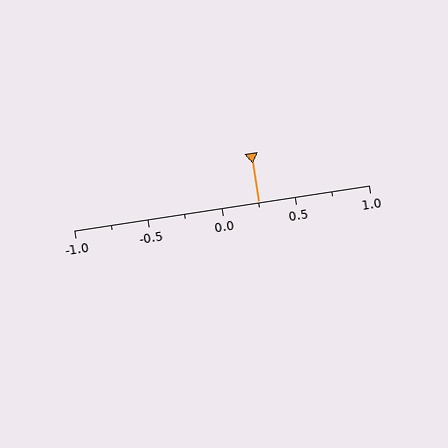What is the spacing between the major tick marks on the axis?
The major ticks are spaced 0.5 apart.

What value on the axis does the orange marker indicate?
The marker indicates approximately 0.25.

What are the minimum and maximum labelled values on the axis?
The axis runs from -1.0 to 1.0.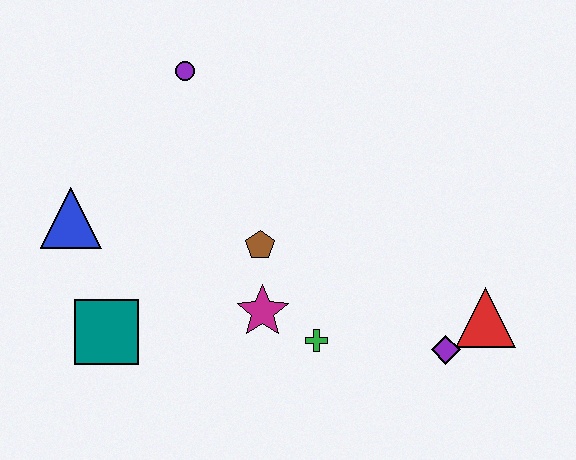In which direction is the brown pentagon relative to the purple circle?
The brown pentagon is below the purple circle.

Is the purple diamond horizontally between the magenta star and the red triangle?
Yes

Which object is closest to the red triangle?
The purple diamond is closest to the red triangle.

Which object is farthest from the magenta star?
The purple circle is farthest from the magenta star.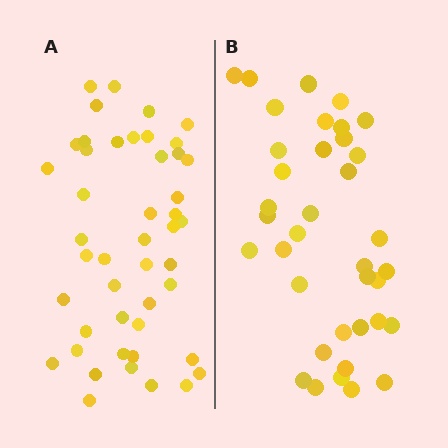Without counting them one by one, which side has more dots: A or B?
Region A (the left region) has more dots.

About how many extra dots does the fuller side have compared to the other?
Region A has roughly 8 or so more dots than region B.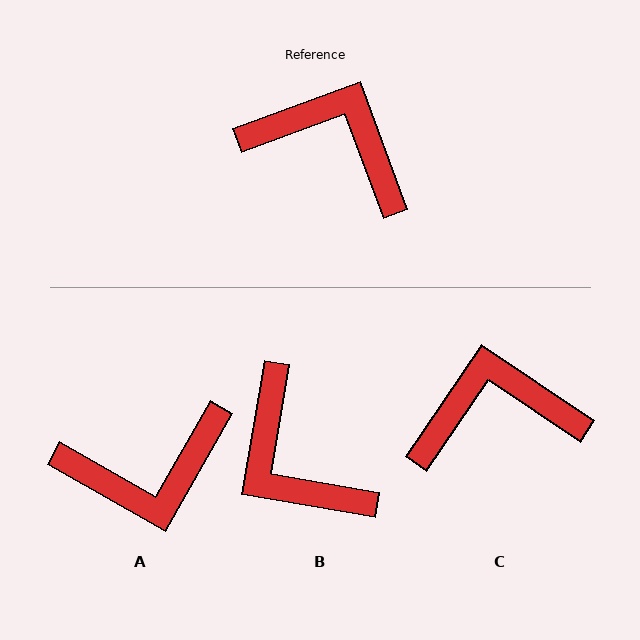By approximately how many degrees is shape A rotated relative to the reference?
Approximately 140 degrees clockwise.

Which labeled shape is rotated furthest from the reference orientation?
B, about 150 degrees away.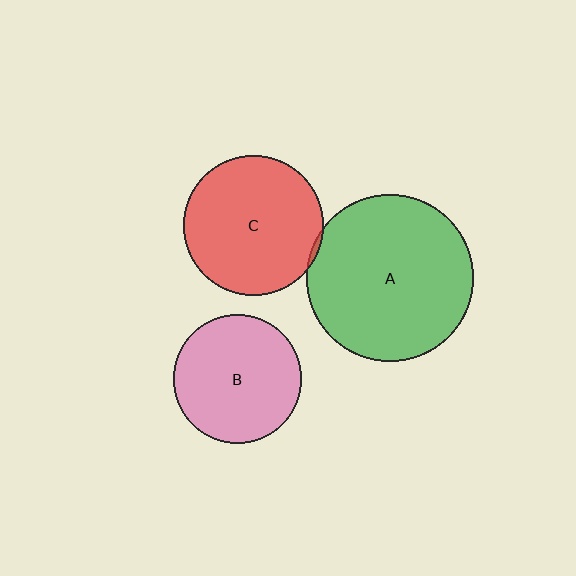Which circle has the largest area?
Circle A (green).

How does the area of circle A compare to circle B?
Approximately 1.7 times.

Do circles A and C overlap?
Yes.